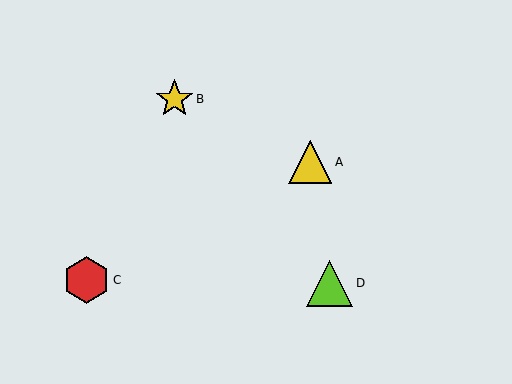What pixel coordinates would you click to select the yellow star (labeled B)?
Click at (174, 99) to select the yellow star B.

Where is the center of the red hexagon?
The center of the red hexagon is at (87, 280).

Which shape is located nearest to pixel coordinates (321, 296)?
The lime triangle (labeled D) at (330, 283) is nearest to that location.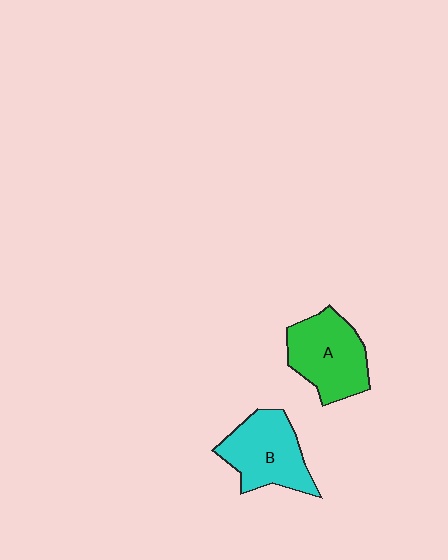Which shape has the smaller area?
Shape B (cyan).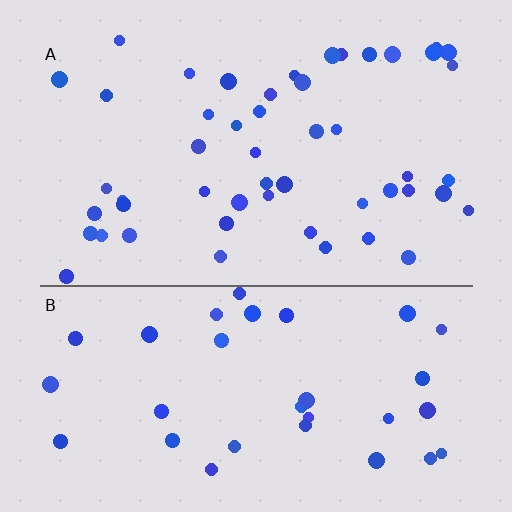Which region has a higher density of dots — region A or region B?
A (the top).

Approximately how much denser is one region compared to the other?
Approximately 1.5× — region A over region B.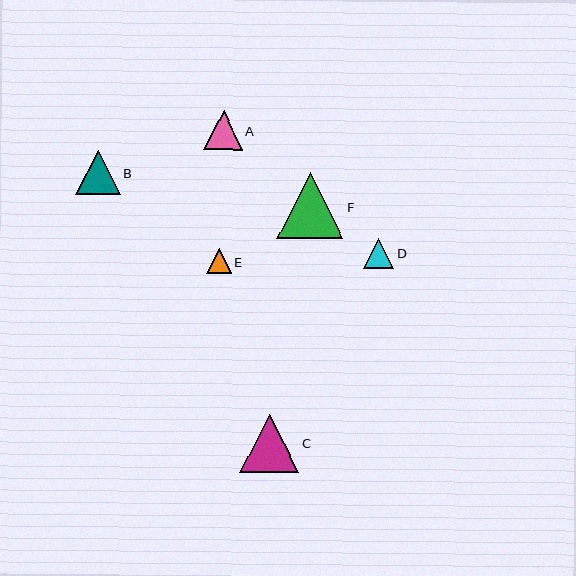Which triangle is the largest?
Triangle F is the largest with a size of approximately 66 pixels.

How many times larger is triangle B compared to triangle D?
Triangle B is approximately 1.5 times the size of triangle D.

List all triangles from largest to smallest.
From largest to smallest: F, C, B, A, D, E.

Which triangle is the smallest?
Triangle E is the smallest with a size of approximately 24 pixels.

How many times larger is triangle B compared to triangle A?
Triangle B is approximately 1.2 times the size of triangle A.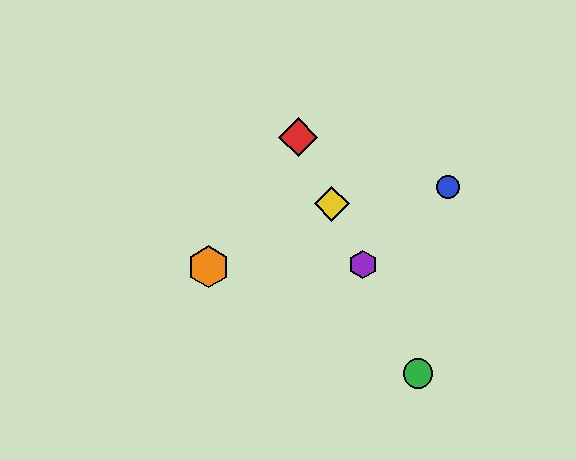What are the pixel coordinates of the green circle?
The green circle is at (418, 374).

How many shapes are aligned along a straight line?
4 shapes (the red diamond, the green circle, the yellow diamond, the purple hexagon) are aligned along a straight line.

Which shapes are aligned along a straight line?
The red diamond, the green circle, the yellow diamond, the purple hexagon are aligned along a straight line.